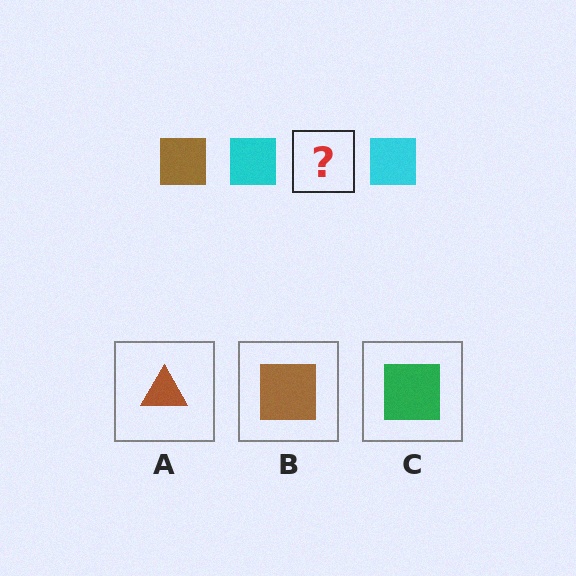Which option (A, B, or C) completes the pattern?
B.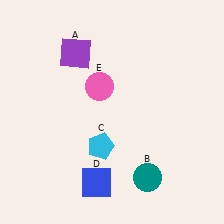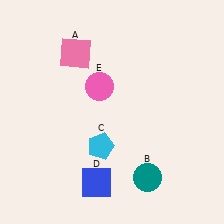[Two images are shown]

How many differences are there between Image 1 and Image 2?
There is 1 difference between the two images.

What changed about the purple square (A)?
In Image 1, A is purple. In Image 2, it changed to pink.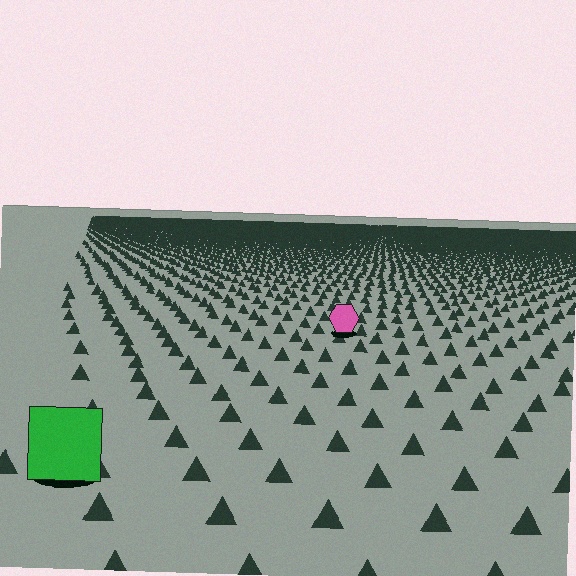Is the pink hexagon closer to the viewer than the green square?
No. The green square is closer — you can tell from the texture gradient: the ground texture is coarser near it.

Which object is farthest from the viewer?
The pink hexagon is farthest from the viewer. It appears smaller and the ground texture around it is denser.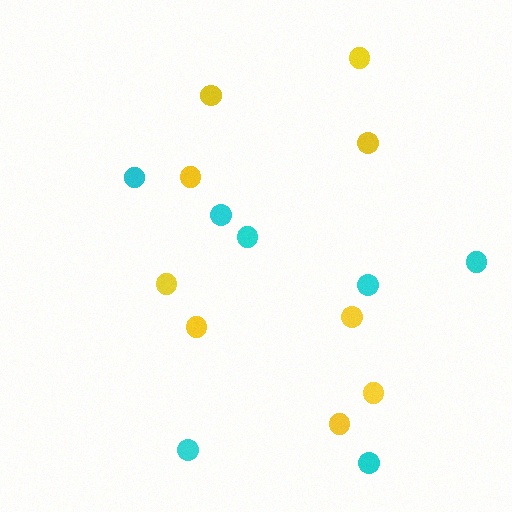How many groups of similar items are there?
There are 2 groups: one group of yellow circles (9) and one group of cyan circles (7).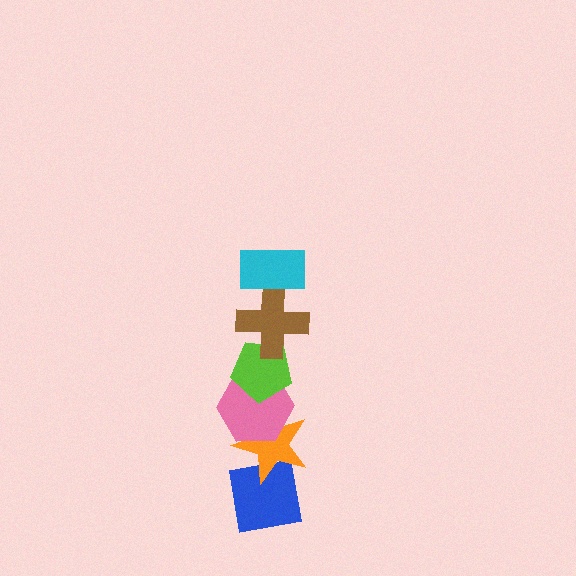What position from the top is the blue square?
The blue square is 6th from the top.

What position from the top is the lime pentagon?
The lime pentagon is 3rd from the top.